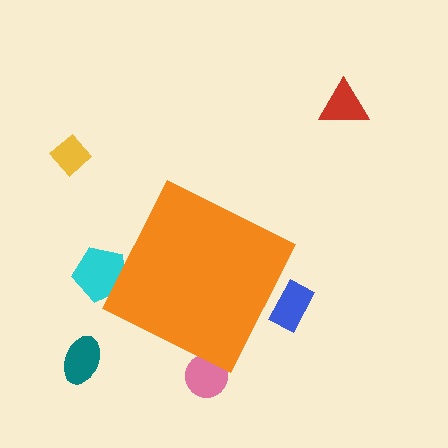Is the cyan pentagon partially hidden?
Yes, the cyan pentagon is partially hidden behind the orange diamond.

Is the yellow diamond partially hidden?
No, the yellow diamond is fully visible.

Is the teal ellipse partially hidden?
No, the teal ellipse is fully visible.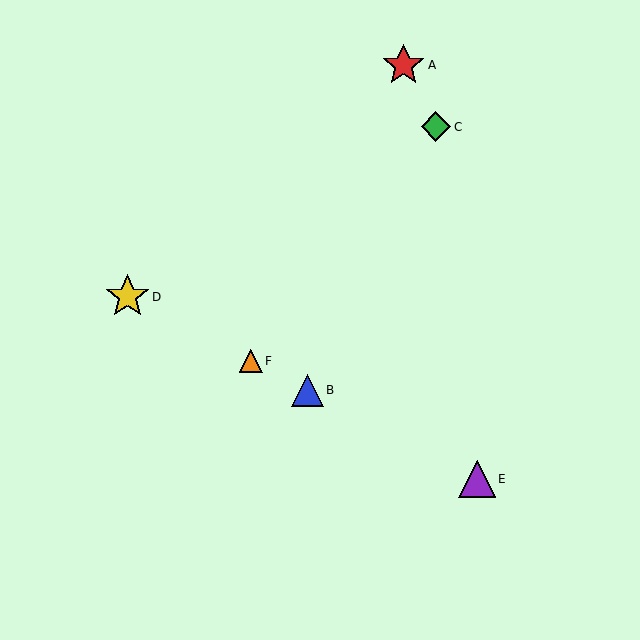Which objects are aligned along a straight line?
Objects B, D, E, F are aligned along a straight line.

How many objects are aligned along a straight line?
4 objects (B, D, E, F) are aligned along a straight line.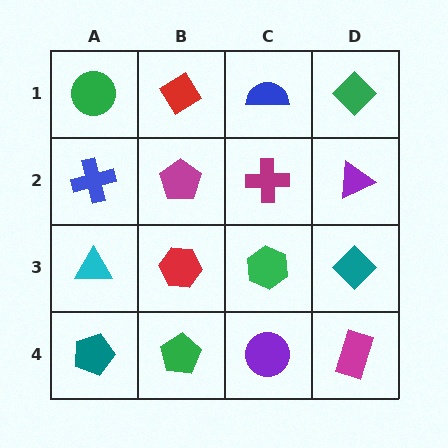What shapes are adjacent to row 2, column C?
A blue semicircle (row 1, column C), a green hexagon (row 3, column C), a magenta pentagon (row 2, column B), a purple triangle (row 2, column D).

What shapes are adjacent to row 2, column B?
A red diamond (row 1, column B), a red hexagon (row 3, column B), a blue cross (row 2, column A), a magenta cross (row 2, column C).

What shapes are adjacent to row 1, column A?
A blue cross (row 2, column A), a red diamond (row 1, column B).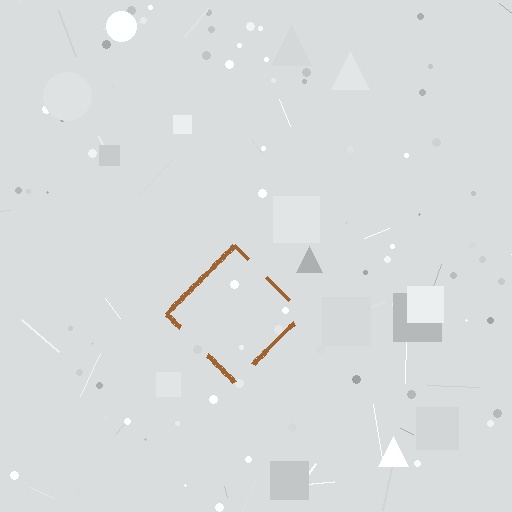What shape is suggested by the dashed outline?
The dashed outline suggests a diamond.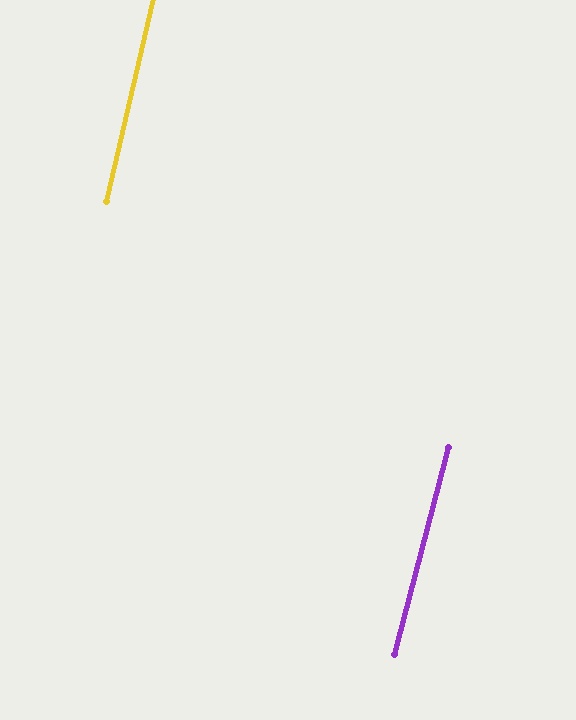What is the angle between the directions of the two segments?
Approximately 2 degrees.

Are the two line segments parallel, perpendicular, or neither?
Parallel — their directions differ by only 1.6°.